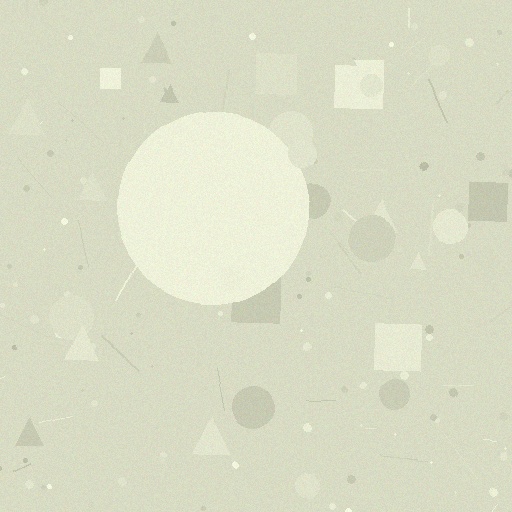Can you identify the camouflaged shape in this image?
The camouflaged shape is a circle.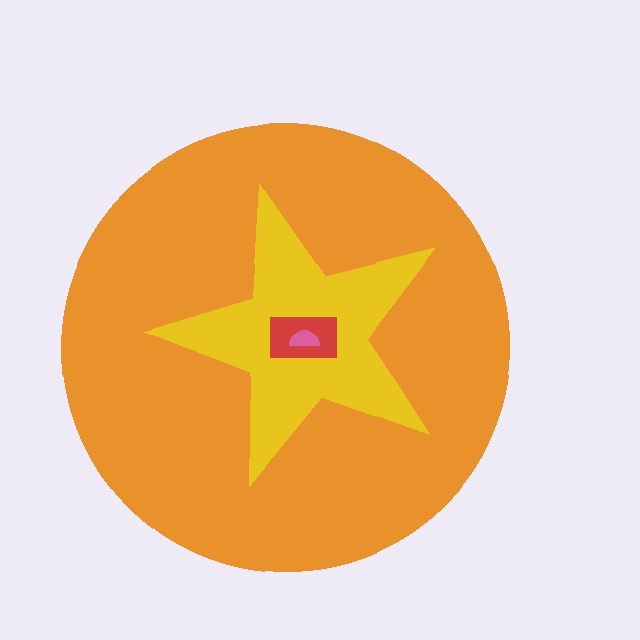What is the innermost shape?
The pink semicircle.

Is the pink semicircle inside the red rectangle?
Yes.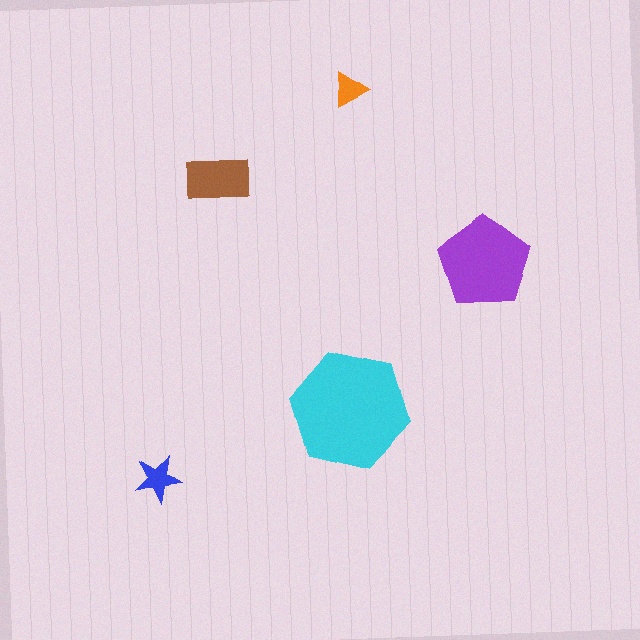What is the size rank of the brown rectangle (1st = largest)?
3rd.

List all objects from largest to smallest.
The cyan hexagon, the purple pentagon, the brown rectangle, the blue star, the orange triangle.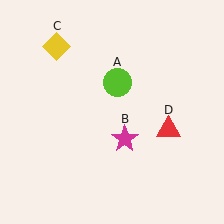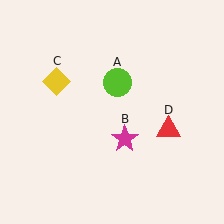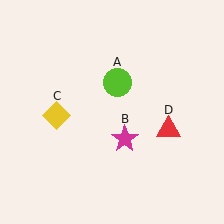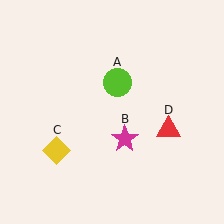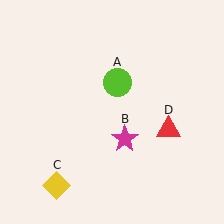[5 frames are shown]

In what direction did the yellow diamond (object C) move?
The yellow diamond (object C) moved down.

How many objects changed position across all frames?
1 object changed position: yellow diamond (object C).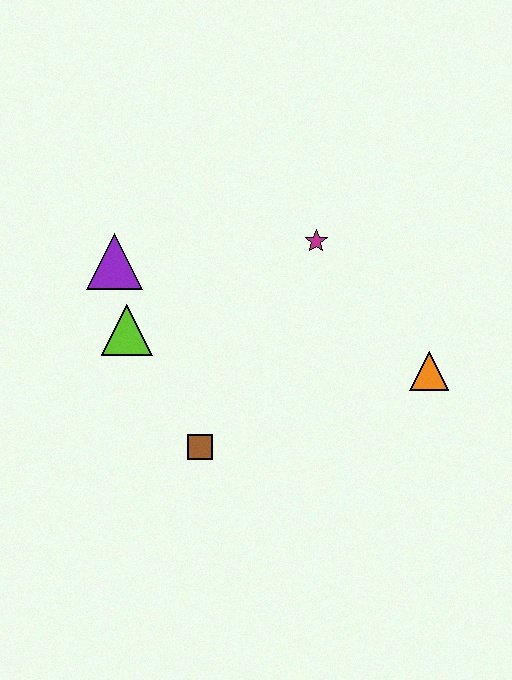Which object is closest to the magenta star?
The orange triangle is closest to the magenta star.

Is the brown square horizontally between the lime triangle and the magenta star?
Yes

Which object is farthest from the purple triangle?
The orange triangle is farthest from the purple triangle.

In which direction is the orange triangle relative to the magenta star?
The orange triangle is below the magenta star.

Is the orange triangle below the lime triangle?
Yes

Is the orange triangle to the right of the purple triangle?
Yes